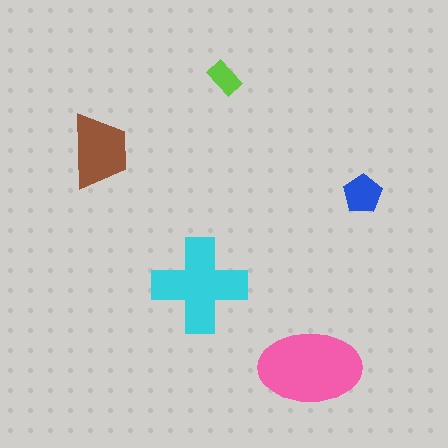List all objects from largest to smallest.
The pink ellipse, the cyan cross, the brown trapezoid, the blue pentagon, the lime rectangle.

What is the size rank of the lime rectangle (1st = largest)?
5th.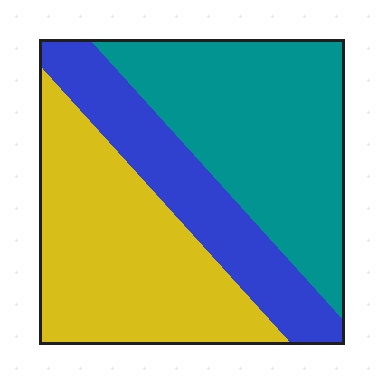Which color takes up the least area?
Blue, at roughly 25%.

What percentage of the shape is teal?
Teal takes up about three eighths (3/8) of the shape.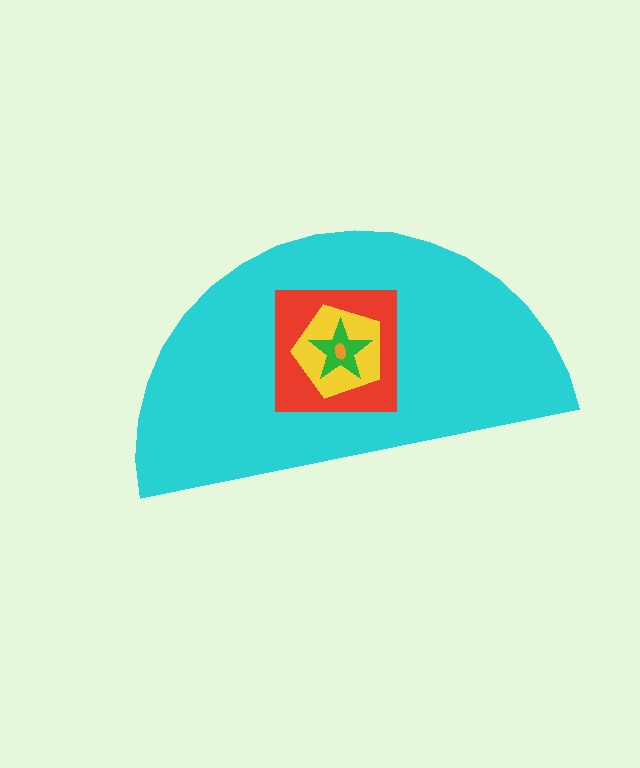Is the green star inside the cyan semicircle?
Yes.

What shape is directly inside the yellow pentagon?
The green star.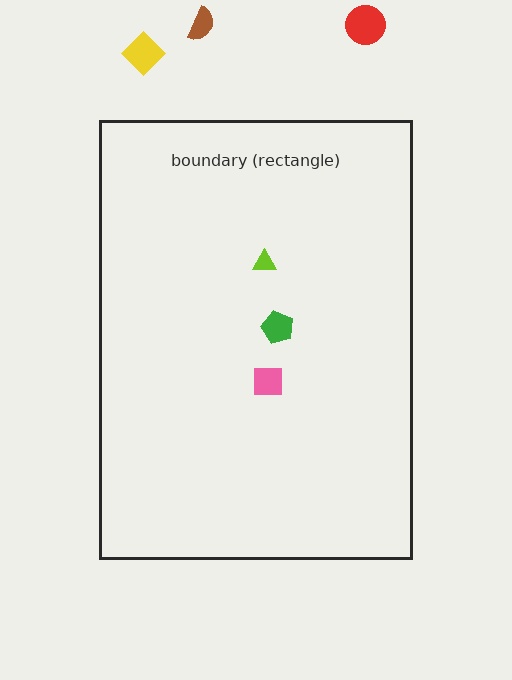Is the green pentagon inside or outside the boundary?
Inside.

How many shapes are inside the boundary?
3 inside, 3 outside.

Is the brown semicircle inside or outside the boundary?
Outside.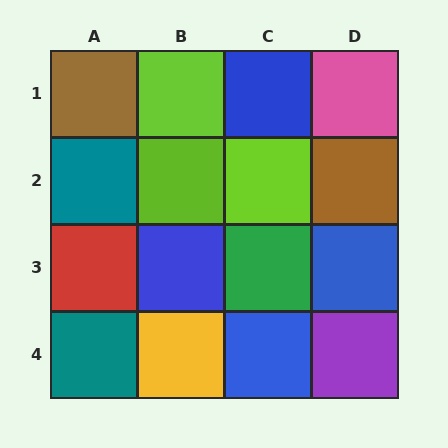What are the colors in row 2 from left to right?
Teal, lime, lime, brown.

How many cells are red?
1 cell is red.